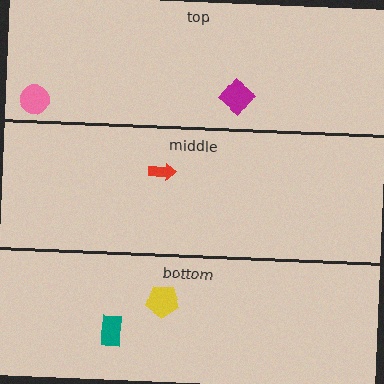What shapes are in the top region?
The magenta diamond, the pink circle.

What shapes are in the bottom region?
The yellow pentagon, the teal rectangle.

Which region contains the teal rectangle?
The bottom region.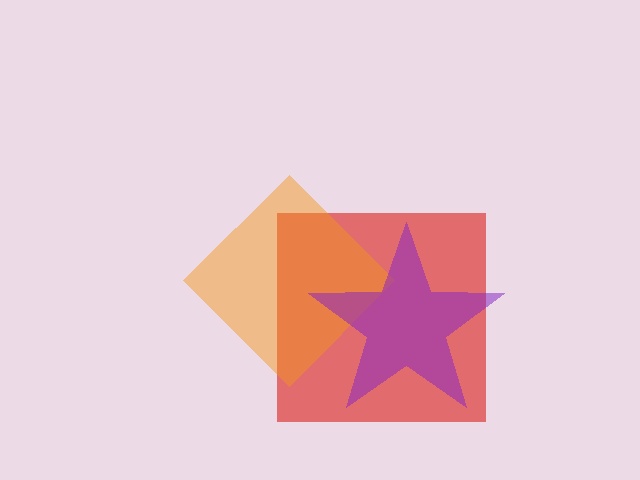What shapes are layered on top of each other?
The layered shapes are: a red square, an orange diamond, a purple star.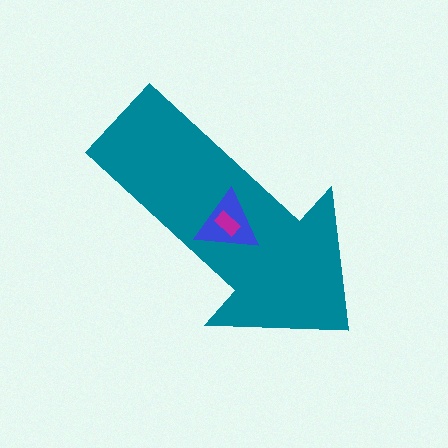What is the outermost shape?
The teal arrow.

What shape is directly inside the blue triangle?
The magenta rectangle.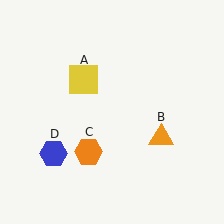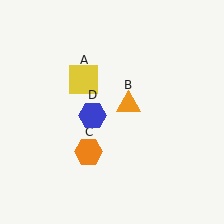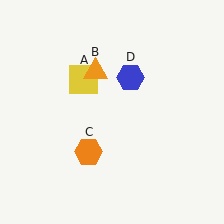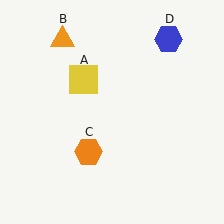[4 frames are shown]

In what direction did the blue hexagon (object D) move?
The blue hexagon (object D) moved up and to the right.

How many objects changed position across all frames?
2 objects changed position: orange triangle (object B), blue hexagon (object D).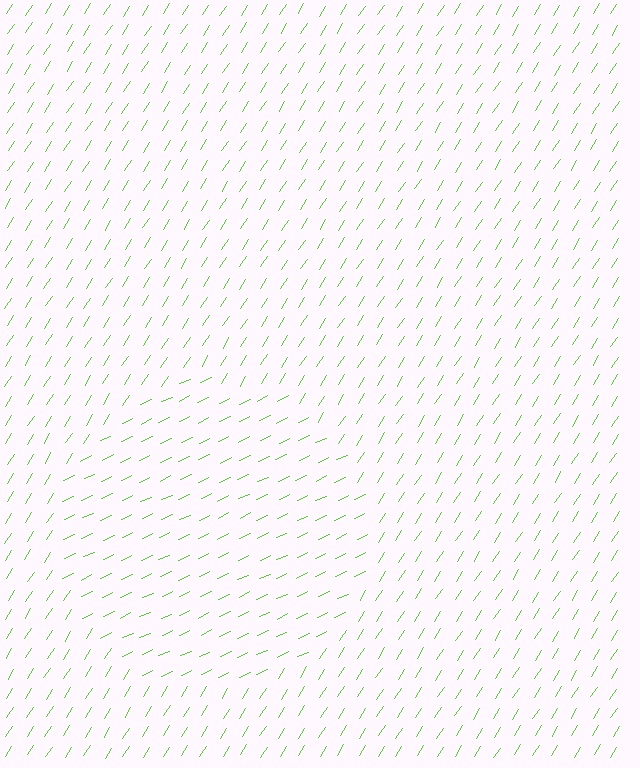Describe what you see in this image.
The image is filled with small lime line segments. A circle region in the image has lines oriented differently from the surrounding lines, creating a visible texture boundary.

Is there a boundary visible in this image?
Yes, there is a texture boundary formed by a change in line orientation.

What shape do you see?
I see a circle.